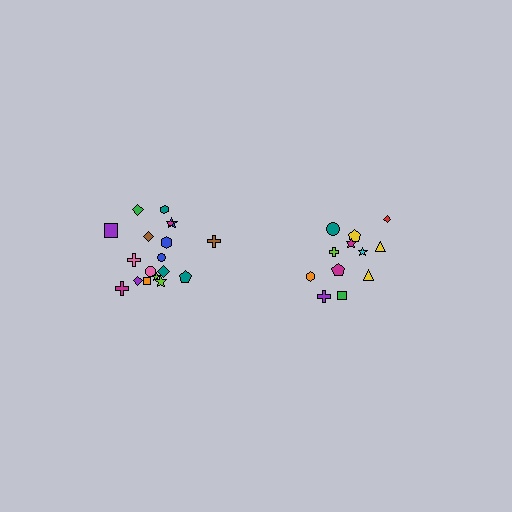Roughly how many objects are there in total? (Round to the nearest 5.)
Roughly 30 objects in total.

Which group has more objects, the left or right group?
The left group.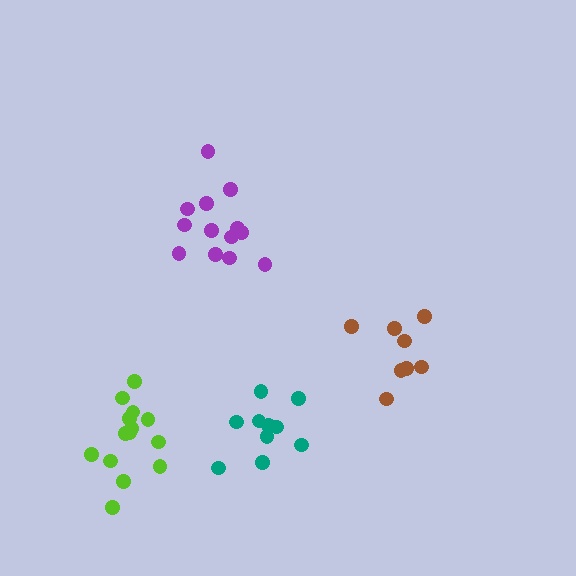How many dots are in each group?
Group 1: 14 dots, Group 2: 13 dots, Group 3: 8 dots, Group 4: 10 dots (45 total).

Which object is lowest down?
The lime cluster is bottommost.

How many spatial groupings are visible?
There are 4 spatial groupings.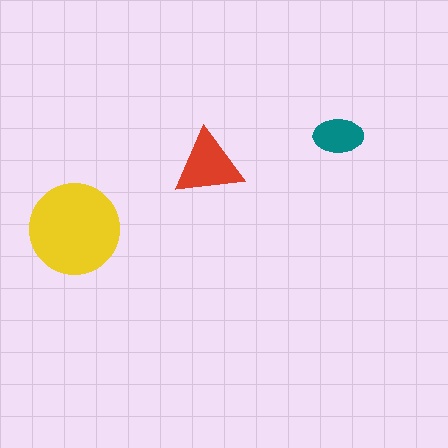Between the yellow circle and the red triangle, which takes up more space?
The yellow circle.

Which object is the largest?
The yellow circle.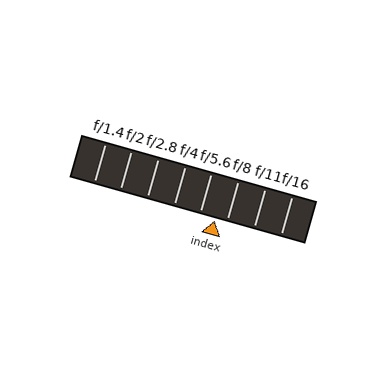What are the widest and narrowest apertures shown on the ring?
The widest aperture shown is f/1.4 and the narrowest is f/16.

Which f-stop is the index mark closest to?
The index mark is closest to f/8.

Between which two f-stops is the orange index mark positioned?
The index mark is between f/5.6 and f/8.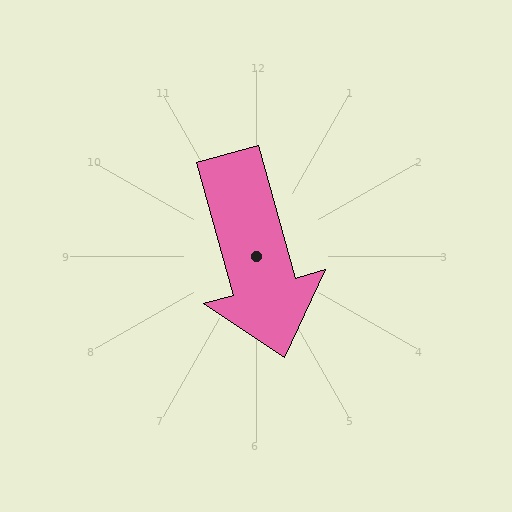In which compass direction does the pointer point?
South.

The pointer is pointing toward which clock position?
Roughly 5 o'clock.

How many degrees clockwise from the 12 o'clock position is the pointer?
Approximately 164 degrees.